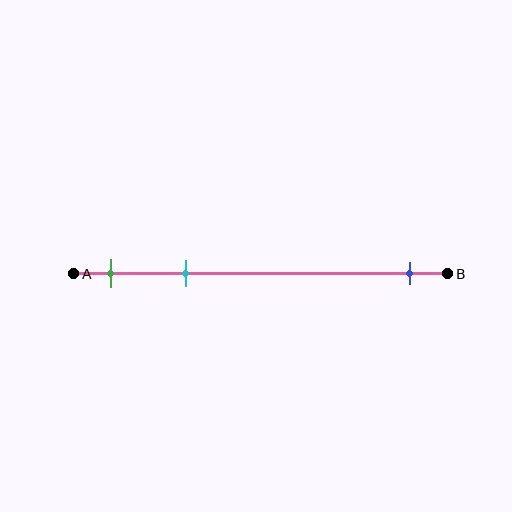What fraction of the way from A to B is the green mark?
The green mark is approximately 10% (0.1) of the way from A to B.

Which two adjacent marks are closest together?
The green and cyan marks are the closest adjacent pair.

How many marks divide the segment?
There are 3 marks dividing the segment.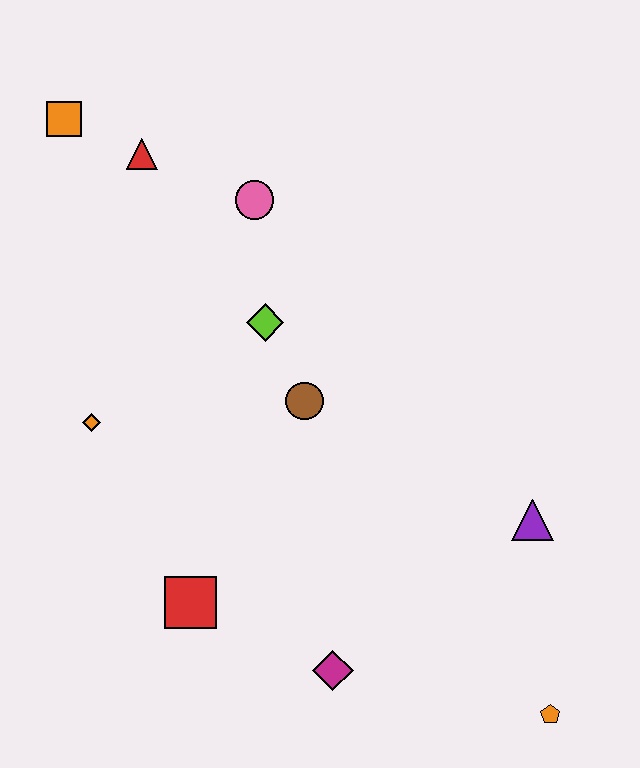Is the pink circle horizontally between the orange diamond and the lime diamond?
Yes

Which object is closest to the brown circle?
The lime diamond is closest to the brown circle.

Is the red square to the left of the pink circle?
Yes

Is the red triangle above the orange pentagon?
Yes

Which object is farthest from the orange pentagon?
The orange square is farthest from the orange pentagon.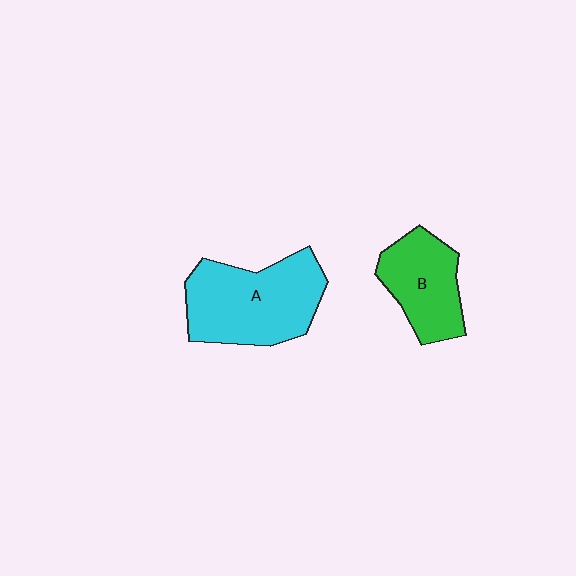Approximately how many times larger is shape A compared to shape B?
Approximately 1.5 times.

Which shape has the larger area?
Shape A (cyan).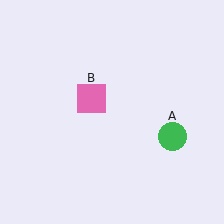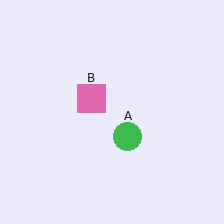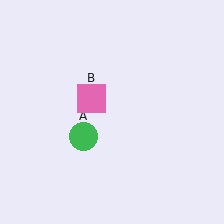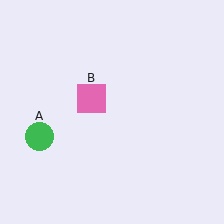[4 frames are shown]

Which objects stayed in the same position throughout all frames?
Pink square (object B) remained stationary.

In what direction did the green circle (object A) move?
The green circle (object A) moved left.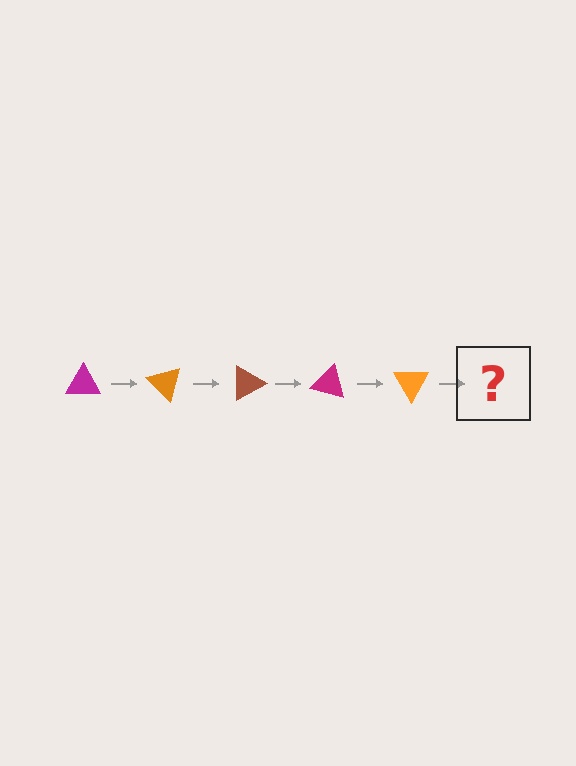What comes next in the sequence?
The next element should be a brown triangle, rotated 225 degrees from the start.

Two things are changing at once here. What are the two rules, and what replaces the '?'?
The two rules are that it rotates 45 degrees each step and the color cycles through magenta, orange, and brown. The '?' should be a brown triangle, rotated 225 degrees from the start.